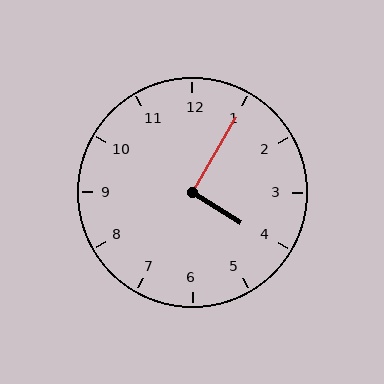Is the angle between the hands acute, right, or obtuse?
It is right.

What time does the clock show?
4:05.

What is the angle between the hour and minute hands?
Approximately 92 degrees.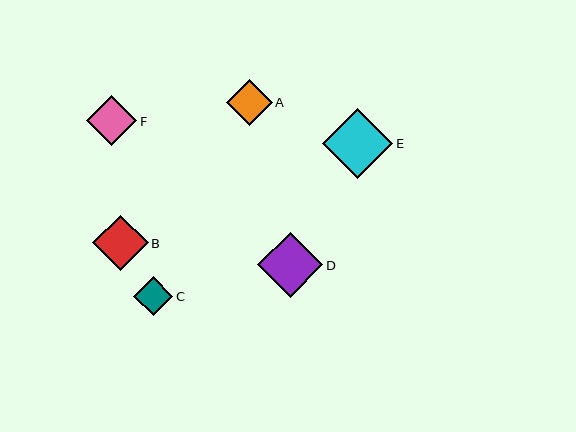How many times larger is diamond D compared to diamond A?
Diamond D is approximately 1.4 times the size of diamond A.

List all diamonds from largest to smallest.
From largest to smallest: E, D, B, F, A, C.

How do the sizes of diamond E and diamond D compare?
Diamond E and diamond D are approximately the same size.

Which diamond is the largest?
Diamond E is the largest with a size of approximately 70 pixels.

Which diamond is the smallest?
Diamond C is the smallest with a size of approximately 39 pixels.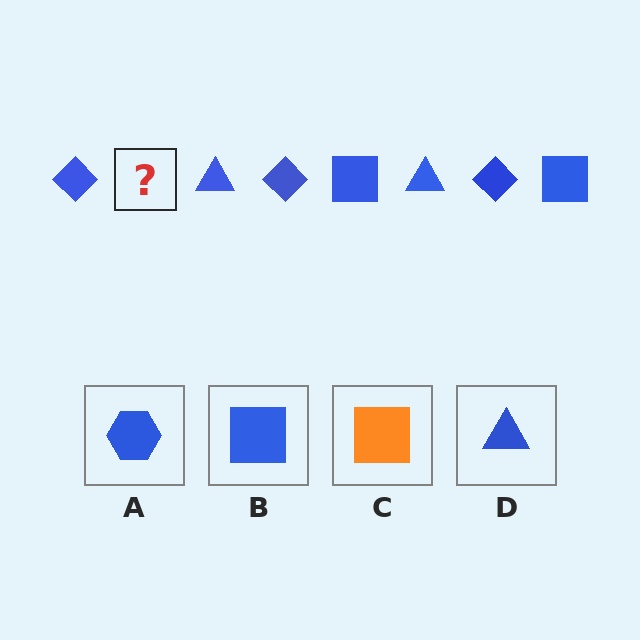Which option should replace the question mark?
Option B.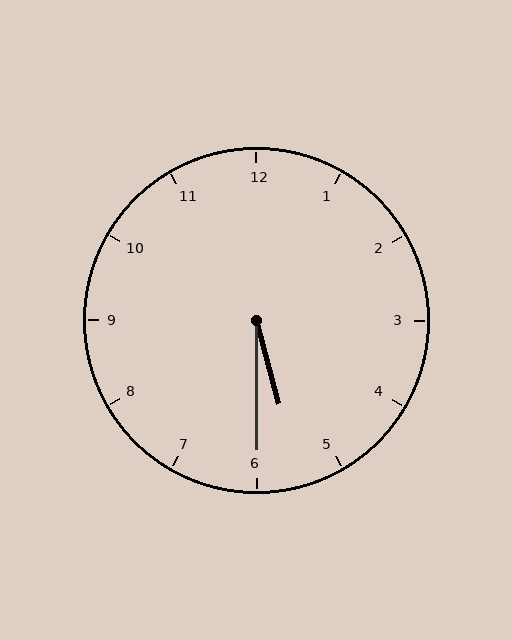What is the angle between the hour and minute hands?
Approximately 15 degrees.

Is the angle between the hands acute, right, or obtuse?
It is acute.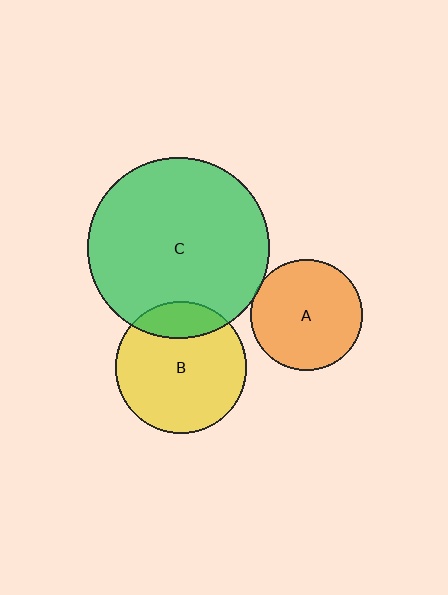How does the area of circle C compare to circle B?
Approximately 1.9 times.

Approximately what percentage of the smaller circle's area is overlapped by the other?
Approximately 5%.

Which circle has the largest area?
Circle C (green).